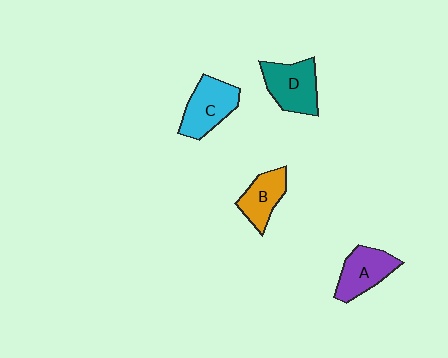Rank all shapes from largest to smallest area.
From largest to smallest: D (teal), C (cyan), A (purple), B (orange).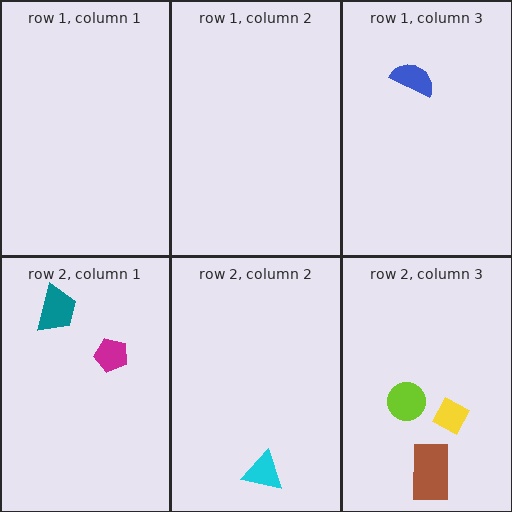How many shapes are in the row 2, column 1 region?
2.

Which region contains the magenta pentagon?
The row 2, column 1 region.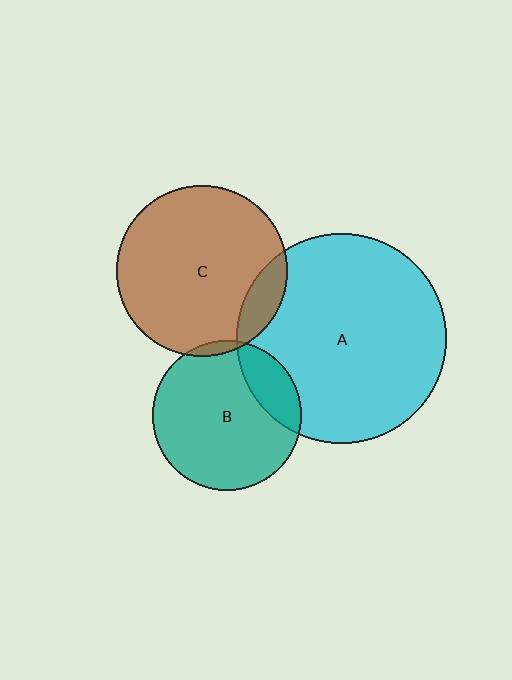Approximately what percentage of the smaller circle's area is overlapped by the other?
Approximately 5%.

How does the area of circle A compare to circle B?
Approximately 2.0 times.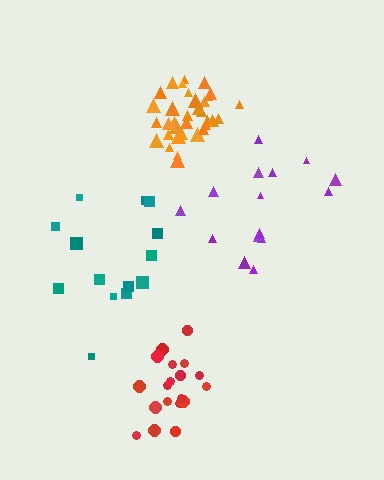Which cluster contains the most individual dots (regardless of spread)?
Orange (35).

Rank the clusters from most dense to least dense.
orange, red, purple, teal.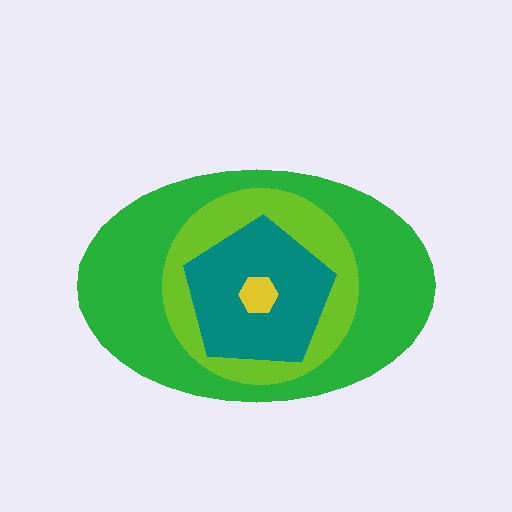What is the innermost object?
The yellow hexagon.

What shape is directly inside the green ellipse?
The lime circle.